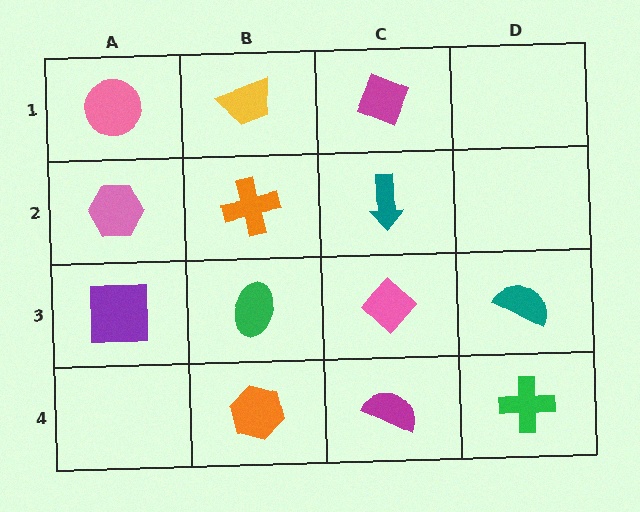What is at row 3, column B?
A green ellipse.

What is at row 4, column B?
An orange hexagon.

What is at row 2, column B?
An orange cross.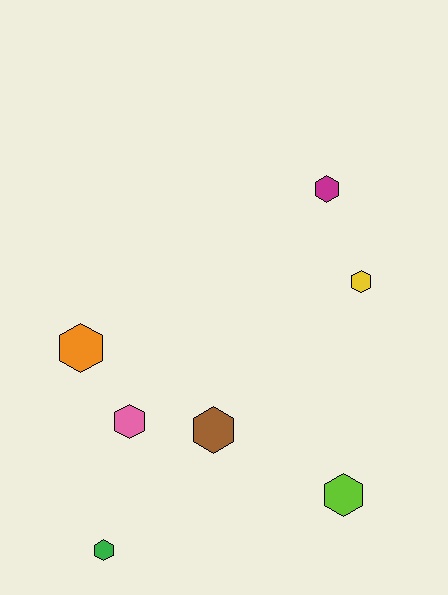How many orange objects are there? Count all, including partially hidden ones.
There is 1 orange object.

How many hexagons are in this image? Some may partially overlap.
There are 7 hexagons.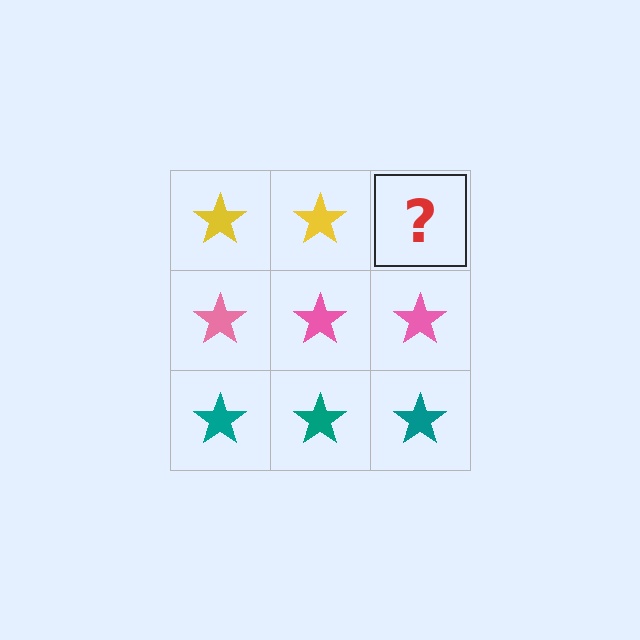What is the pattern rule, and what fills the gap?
The rule is that each row has a consistent color. The gap should be filled with a yellow star.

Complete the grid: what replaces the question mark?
The question mark should be replaced with a yellow star.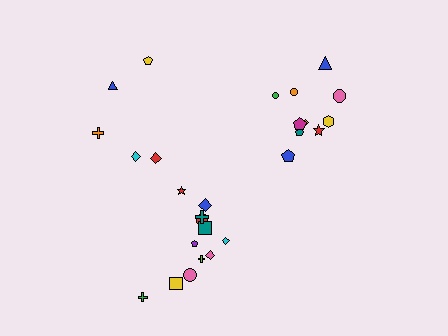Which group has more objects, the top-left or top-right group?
The top-right group.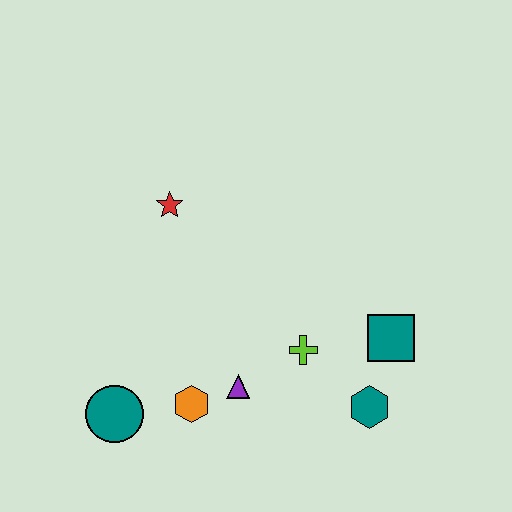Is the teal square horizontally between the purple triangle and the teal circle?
No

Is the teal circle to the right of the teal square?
No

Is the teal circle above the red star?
No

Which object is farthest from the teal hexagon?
The red star is farthest from the teal hexagon.